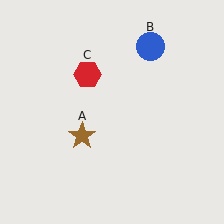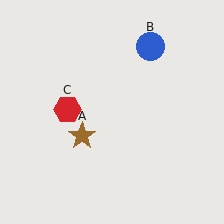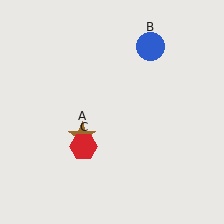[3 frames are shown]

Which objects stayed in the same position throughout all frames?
Brown star (object A) and blue circle (object B) remained stationary.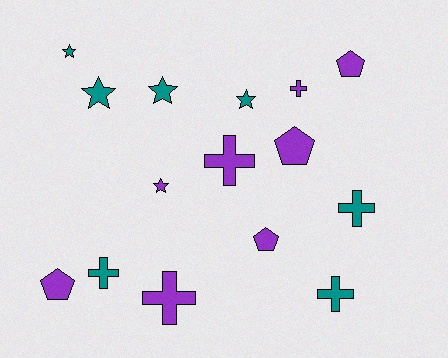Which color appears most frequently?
Purple, with 8 objects.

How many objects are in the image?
There are 15 objects.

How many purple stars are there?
There is 1 purple star.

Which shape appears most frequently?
Cross, with 6 objects.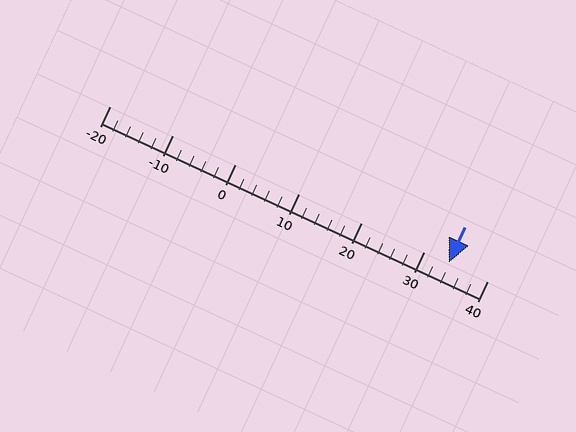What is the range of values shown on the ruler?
The ruler shows values from -20 to 40.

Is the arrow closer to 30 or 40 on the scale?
The arrow is closer to 30.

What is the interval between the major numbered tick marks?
The major tick marks are spaced 10 units apart.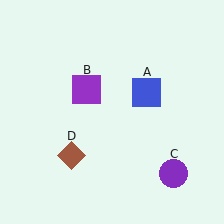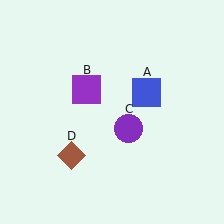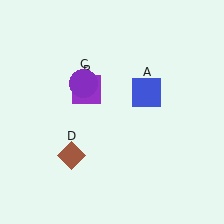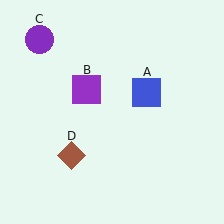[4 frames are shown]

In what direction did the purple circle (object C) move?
The purple circle (object C) moved up and to the left.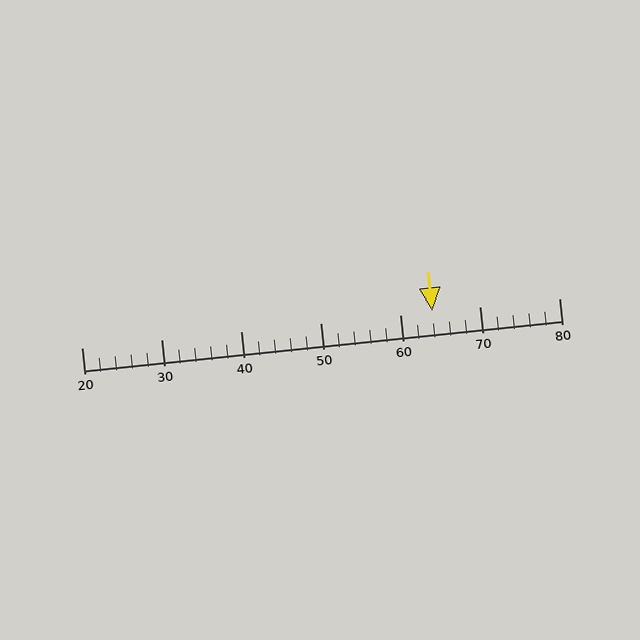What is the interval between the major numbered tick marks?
The major tick marks are spaced 10 units apart.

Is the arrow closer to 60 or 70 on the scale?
The arrow is closer to 60.